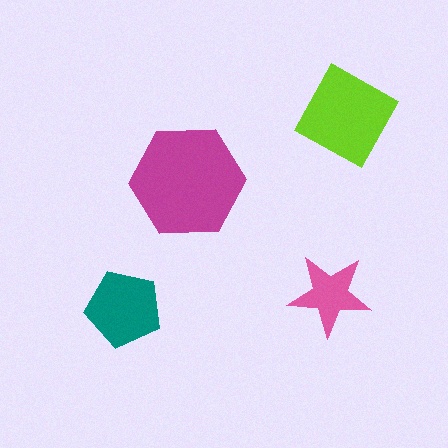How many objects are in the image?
There are 4 objects in the image.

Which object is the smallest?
The pink star.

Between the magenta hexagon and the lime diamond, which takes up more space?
The magenta hexagon.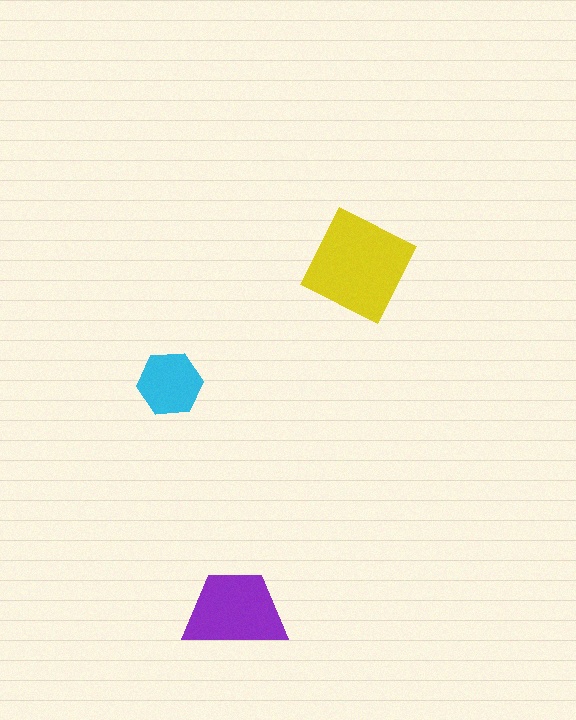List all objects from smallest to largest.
The cyan hexagon, the purple trapezoid, the yellow diamond.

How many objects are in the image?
There are 3 objects in the image.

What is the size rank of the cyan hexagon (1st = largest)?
3rd.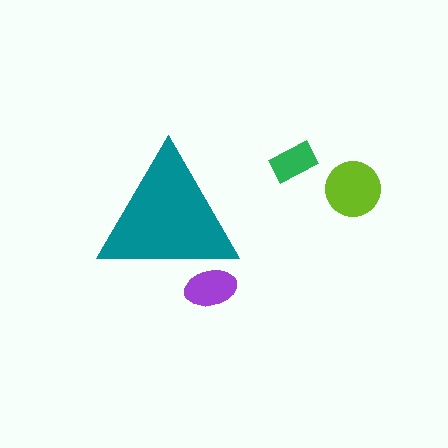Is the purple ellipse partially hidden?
Yes, the purple ellipse is partially hidden behind the teal triangle.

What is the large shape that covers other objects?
A teal triangle.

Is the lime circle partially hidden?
No, the lime circle is fully visible.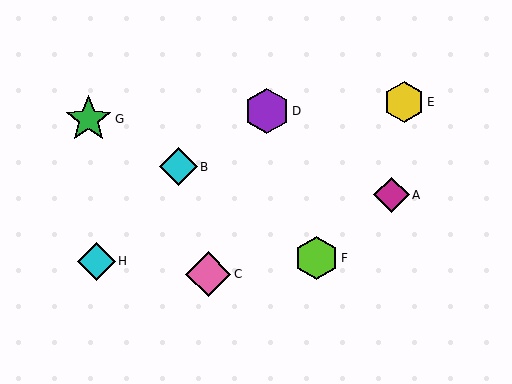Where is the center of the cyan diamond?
The center of the cyan diamond is at (178, 167).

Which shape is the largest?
The green star (labeled G) is the largest.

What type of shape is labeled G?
Shape G is a green star.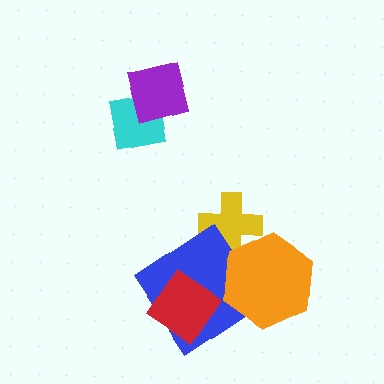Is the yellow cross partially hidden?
Yes, it is partially covered by another shape.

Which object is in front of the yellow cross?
The orange hexagon is in front of the yellow cross.